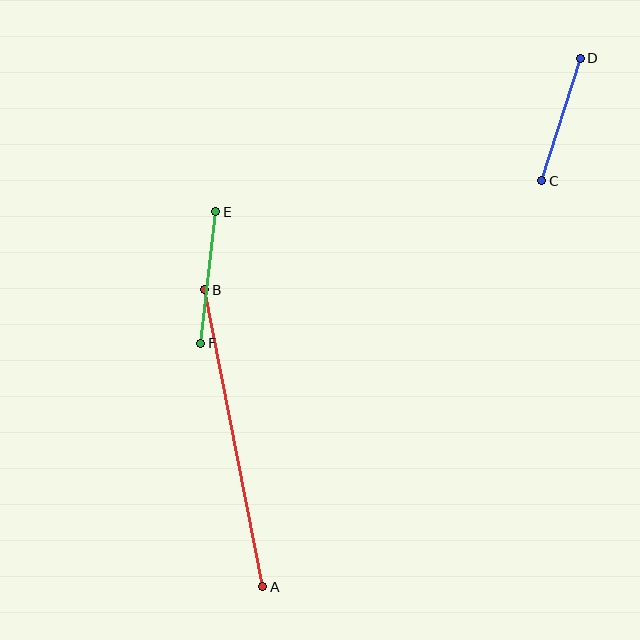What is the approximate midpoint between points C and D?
The midpoint is at approximately (561, 119) pixels.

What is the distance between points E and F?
The distance is approximately 132 pixels.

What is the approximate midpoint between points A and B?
The midpoint is at approximately (234, 438) pixels.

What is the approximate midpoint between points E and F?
The midpoint is at approximately (208, 278) pixels.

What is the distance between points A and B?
The distance is approximately 303 pixels.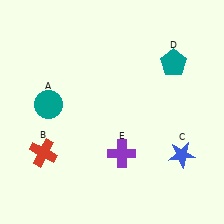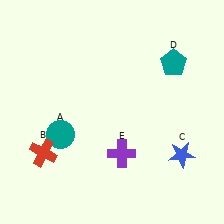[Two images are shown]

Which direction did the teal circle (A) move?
The teal circle (A) moved down.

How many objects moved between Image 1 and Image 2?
1 object moved between the two images.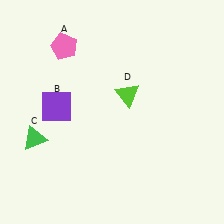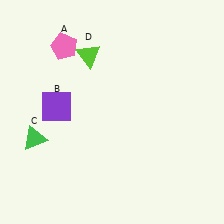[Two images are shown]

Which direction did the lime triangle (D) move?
The lime triangle (D) moved up.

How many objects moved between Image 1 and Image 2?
1 object moved between the two images.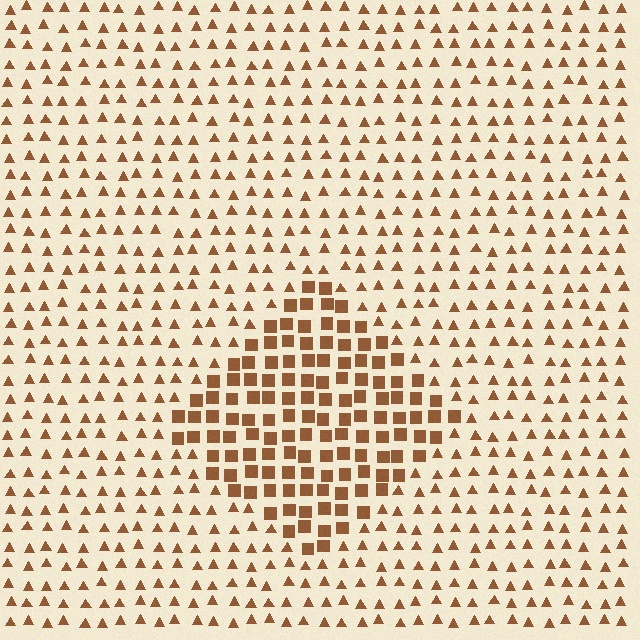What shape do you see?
I see a diamond.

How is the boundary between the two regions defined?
The boundary is defined by a change in element shape: squares inside vs. triangles outside. All elements share the same color and spacing.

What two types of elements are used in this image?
The image uses squares inside the diamond region and triangles outside it.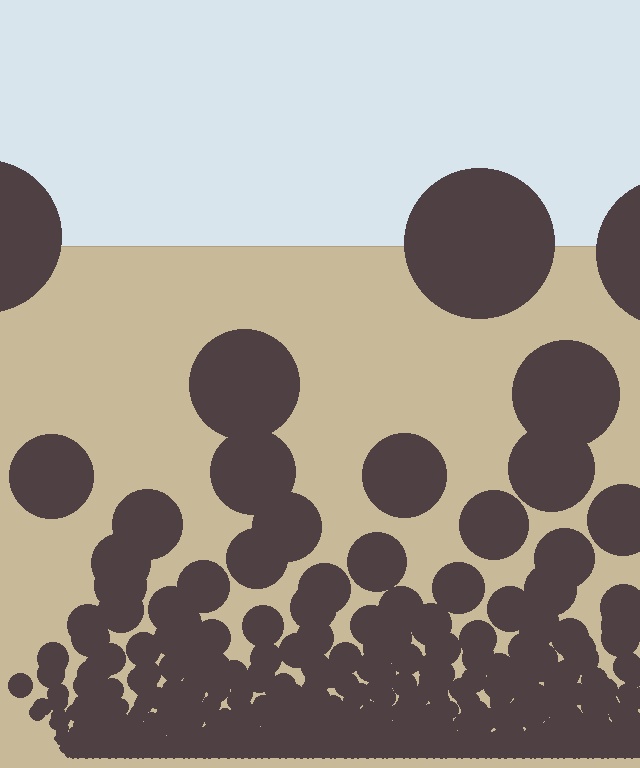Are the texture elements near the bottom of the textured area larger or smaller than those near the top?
Smaller. The gradient is inverted — elements near the bottom are smaller and denser.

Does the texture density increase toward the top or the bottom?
Density increases toward the bottom.